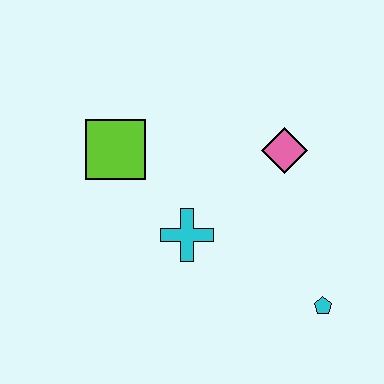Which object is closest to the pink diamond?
The cyan cross is closest to the pink diamond.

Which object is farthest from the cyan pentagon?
The lime square is farthest from the cyan pentagon.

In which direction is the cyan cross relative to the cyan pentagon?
The cyan cross is to the left of the cyan pentagon.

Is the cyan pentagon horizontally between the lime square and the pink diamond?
No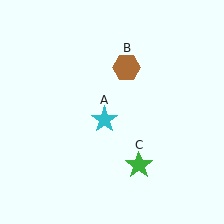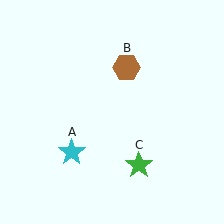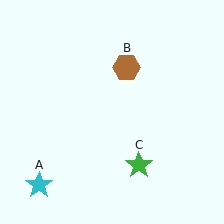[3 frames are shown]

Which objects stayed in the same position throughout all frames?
Brown hexagon (object B) and green star (object C) remained stationary.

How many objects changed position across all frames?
1 object changed position: cyan star (object A).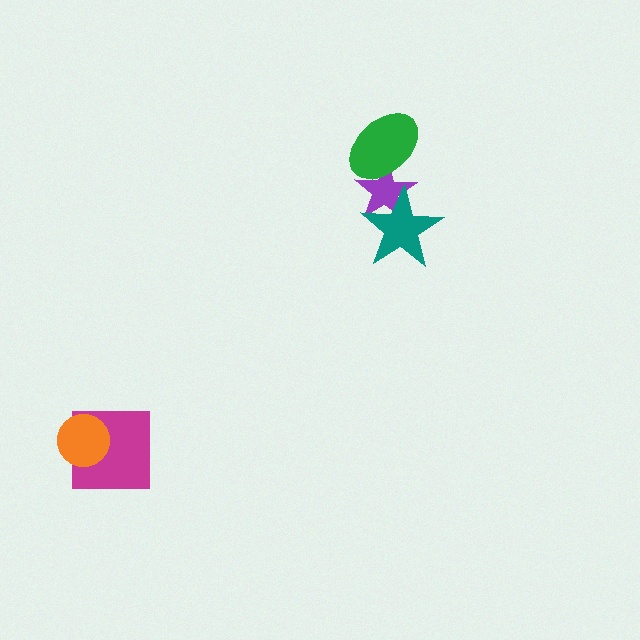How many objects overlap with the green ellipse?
1 object overlaps with the green ellipse.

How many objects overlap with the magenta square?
1 object overlaps with the magenta square.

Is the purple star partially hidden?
Yes, it is partially covered by another shape.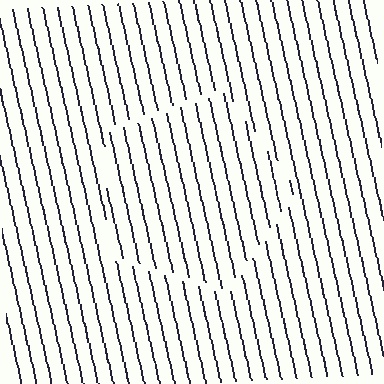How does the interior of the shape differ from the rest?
The interior of the shape contains the same grating, shifted by half a period — the contour is defined by the phase discontinuity where line-ends from the inner and outer gratings abut.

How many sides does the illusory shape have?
5 sides — the line-ends trace a pentagon.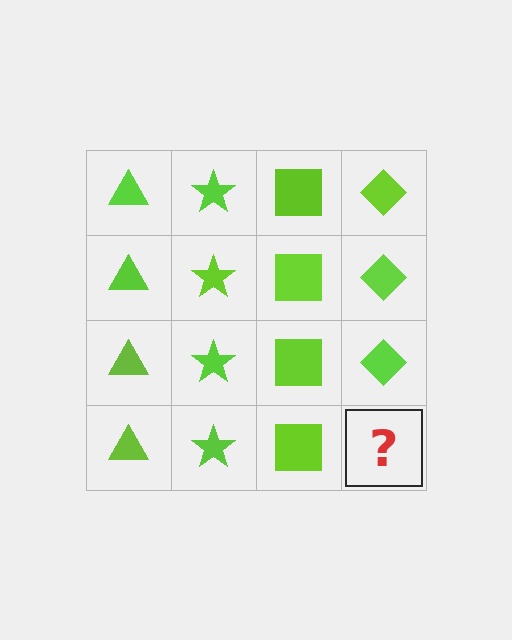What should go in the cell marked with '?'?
The missing cell should contain a lime diamond.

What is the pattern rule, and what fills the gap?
The rule is that each column has a consistent shape. The gap should be filled with a lime diamond.